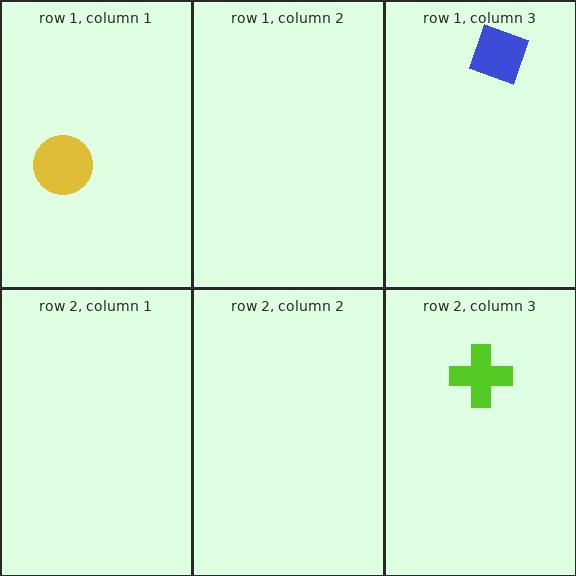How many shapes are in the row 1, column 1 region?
1.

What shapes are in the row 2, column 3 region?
The lime cross.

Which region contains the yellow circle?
The row 1, column 1 region.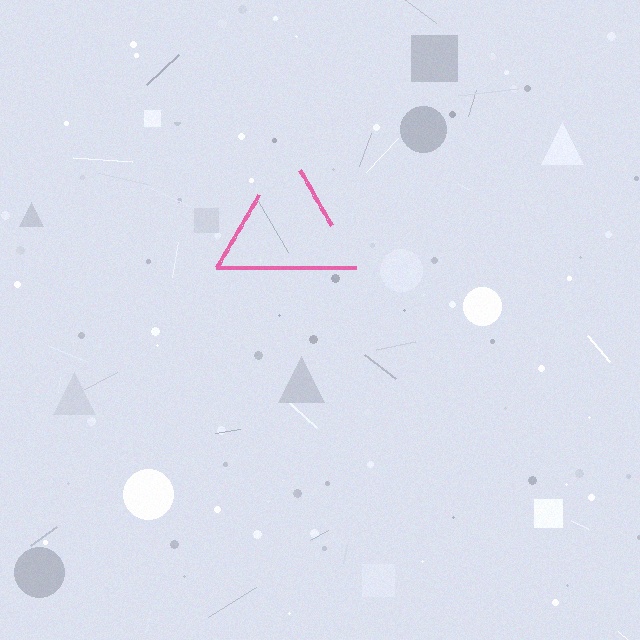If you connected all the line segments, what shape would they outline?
They would outline a triangle.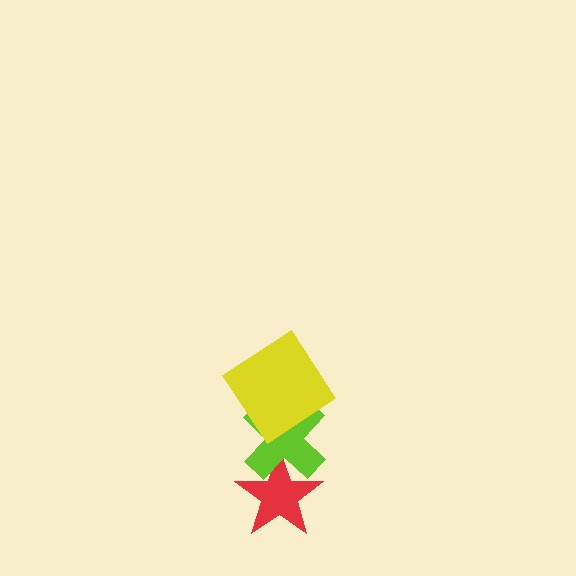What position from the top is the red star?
The red star is 3rd from the top.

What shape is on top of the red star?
The lime cross is on top of the red star.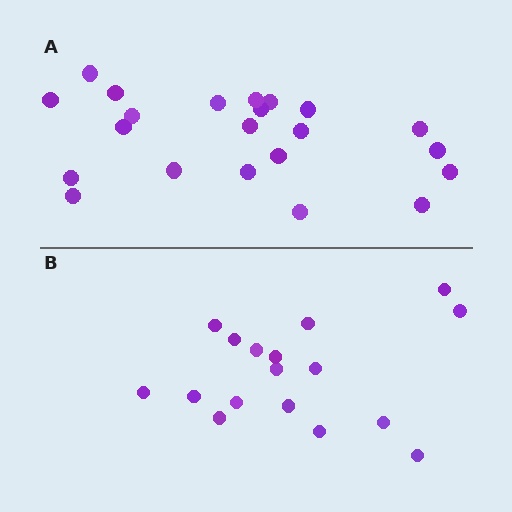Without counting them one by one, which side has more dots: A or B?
Region A (the top region) has more dots.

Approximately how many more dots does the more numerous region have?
Region A has about 5 more dots than region B.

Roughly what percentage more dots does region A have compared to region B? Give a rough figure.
About 30% more.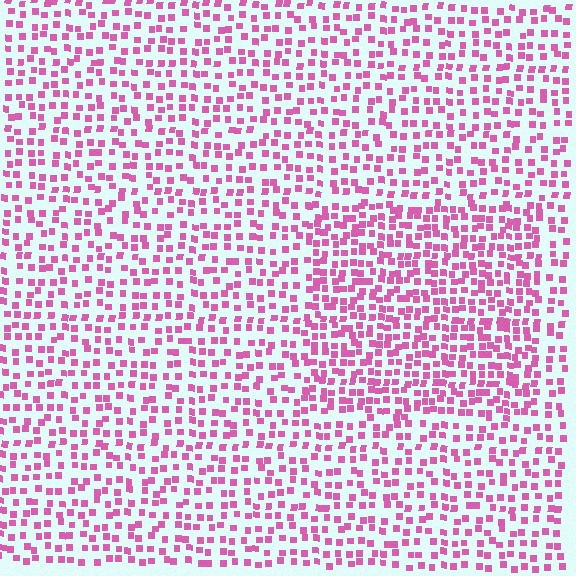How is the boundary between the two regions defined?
The boundary is defined by a change in element density (approximately 1.6x ratio). All elements are the same color, size, and shape.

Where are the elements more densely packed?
The elements are more densely packed inside the rectangle boundary.